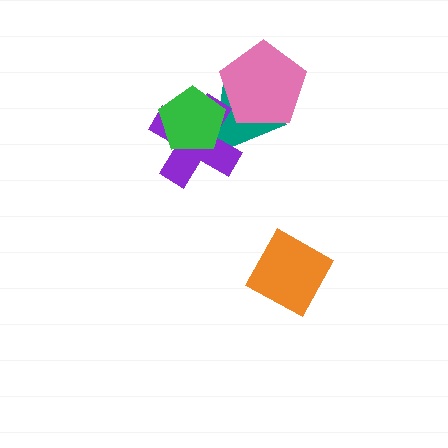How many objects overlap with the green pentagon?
2 objects overlap with the green pentagon.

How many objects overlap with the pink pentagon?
1 object overlaps with the pink pentagon.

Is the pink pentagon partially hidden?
No, no other shape covers it.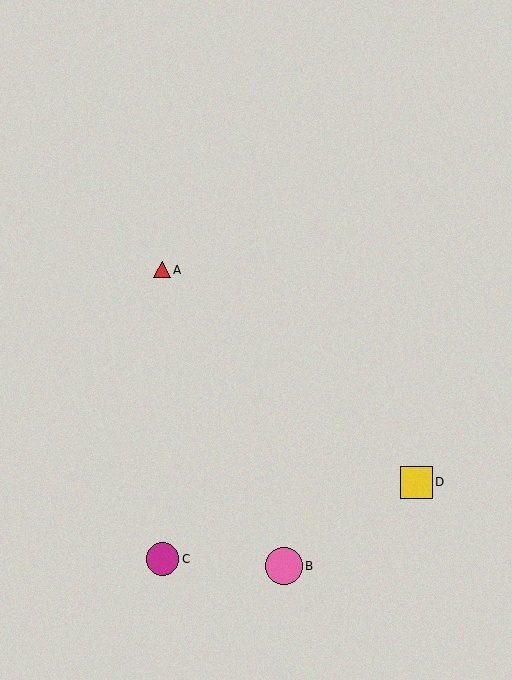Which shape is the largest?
The pink circle (labeled B) is the largest.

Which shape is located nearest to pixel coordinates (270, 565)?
The pink circle (labeled B) at (284, 566) is nearest to that location.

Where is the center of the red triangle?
The center of the red triangle is at (162, 270).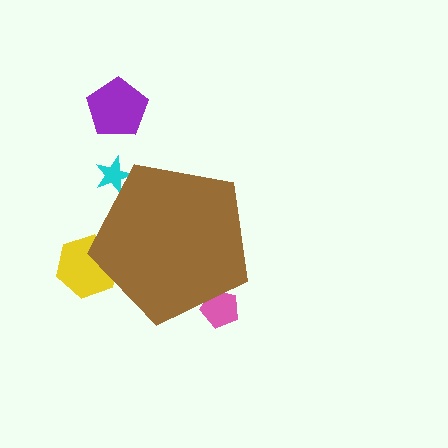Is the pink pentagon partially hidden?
Yes, the pink pentagon is partially hidden behind the brown pentagon.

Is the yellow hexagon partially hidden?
Yes, the yellow hexagon is partially hidden behind the brown pentagon.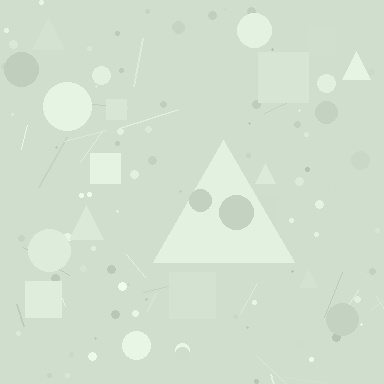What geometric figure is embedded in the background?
A triangle is embedded in the background.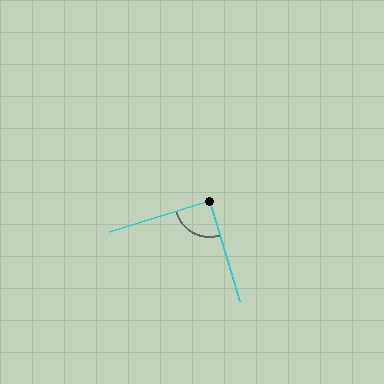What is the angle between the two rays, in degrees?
Approximately 90 degrees.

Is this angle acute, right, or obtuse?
It is approximately a right angle.